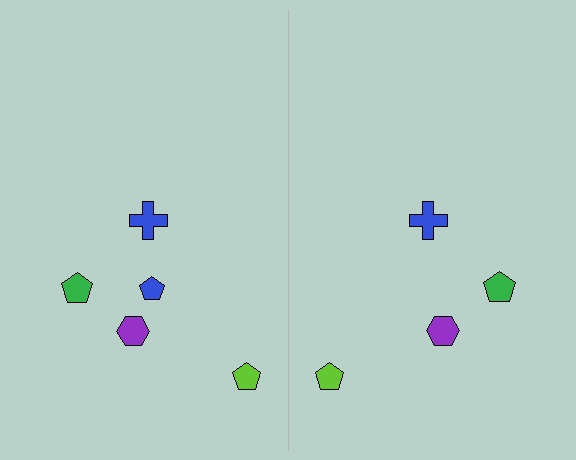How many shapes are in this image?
There are 9 shapes in this image.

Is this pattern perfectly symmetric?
No, the pattern is not perfectly symmetric. A blue pentagon is missing from the right side.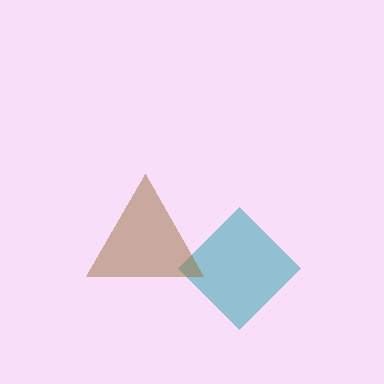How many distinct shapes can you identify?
There are 2 distinct shapes: a teal diamond, a brown triangle.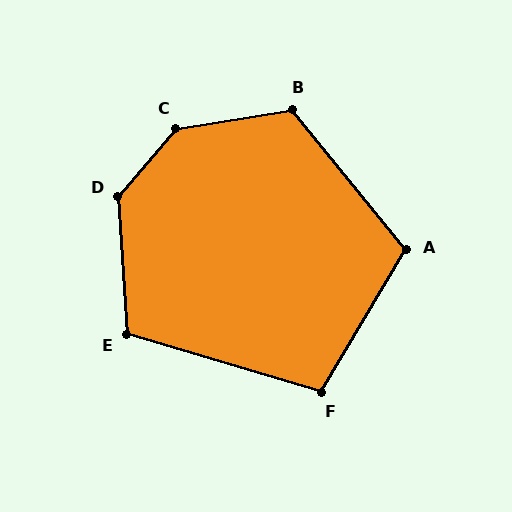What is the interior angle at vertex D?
Approximately 135 degrees (obtuse).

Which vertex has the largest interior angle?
C, at approximately 140 degrees.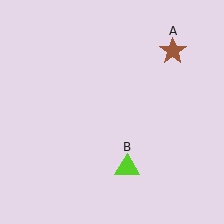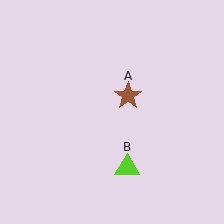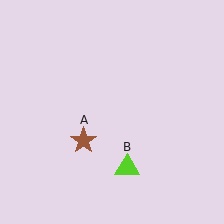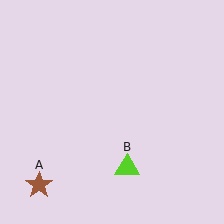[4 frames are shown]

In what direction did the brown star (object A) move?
The brown star (object A) moved down and to the left.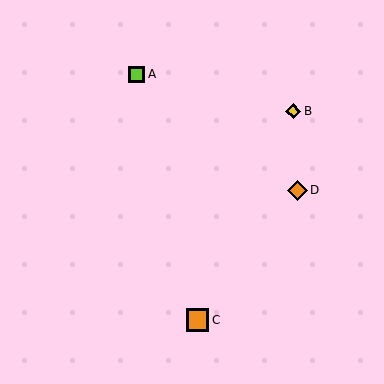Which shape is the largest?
The orange square (labeled C) is the largest.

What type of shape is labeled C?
Shape C is an orange square.